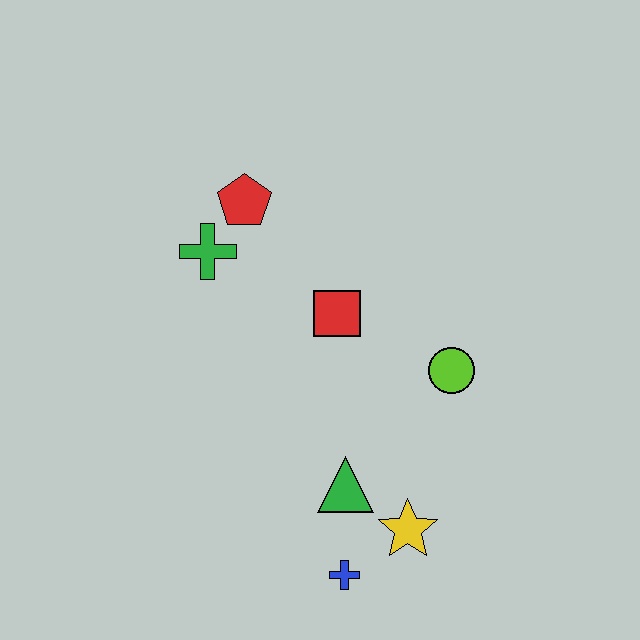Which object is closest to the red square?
The lime circle is closest to the red square.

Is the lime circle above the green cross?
No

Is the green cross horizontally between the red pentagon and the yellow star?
No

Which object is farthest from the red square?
The blue cross is farthest from the red square.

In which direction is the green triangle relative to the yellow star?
The green triangle is to the left of the yellow star.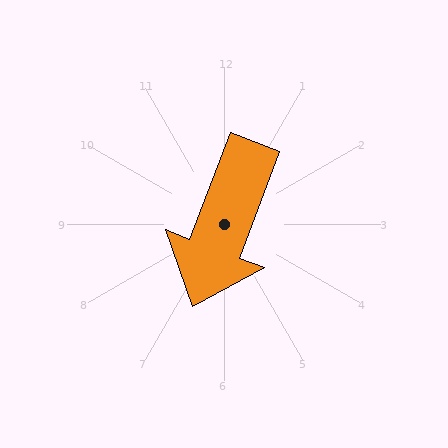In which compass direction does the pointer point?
South.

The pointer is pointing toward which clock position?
Roughly 7 o'clock.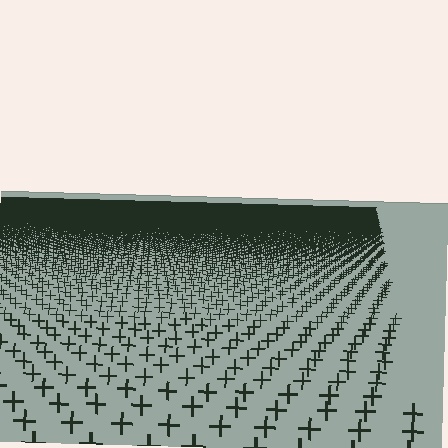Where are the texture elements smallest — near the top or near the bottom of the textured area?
Near the top.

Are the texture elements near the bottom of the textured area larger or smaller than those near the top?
Larger. Near the bottom, elements are closer to the viewer and appear at a bigger on-screen size.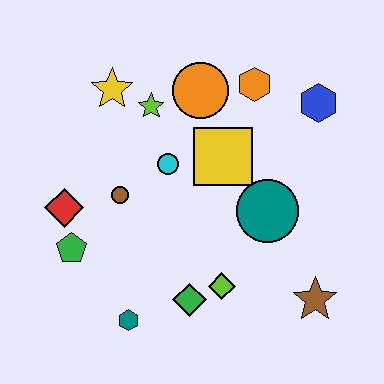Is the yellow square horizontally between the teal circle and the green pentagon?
Yes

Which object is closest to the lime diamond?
The green diamond is closest to the lime diamond.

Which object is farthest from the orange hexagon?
The teal hexagon is farthest from the orange hexagon.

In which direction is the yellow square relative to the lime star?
The yellow square is to the right of the lime star.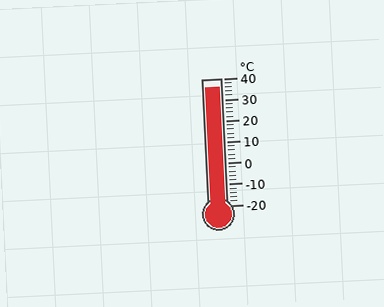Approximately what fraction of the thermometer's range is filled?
The thermometer is filled to approximately 95% of its range.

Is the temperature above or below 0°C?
The temperature is above 0°C.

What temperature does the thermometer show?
The thermometer shows approximately 36°C.